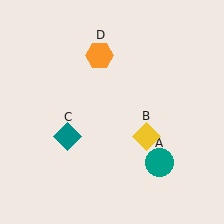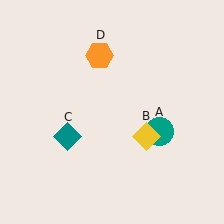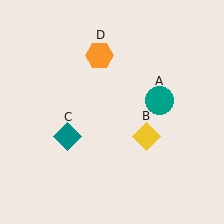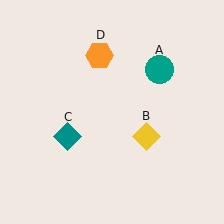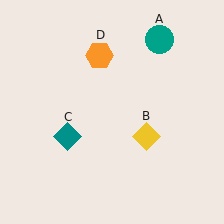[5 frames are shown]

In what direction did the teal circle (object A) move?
The teal circle (object A) moved up.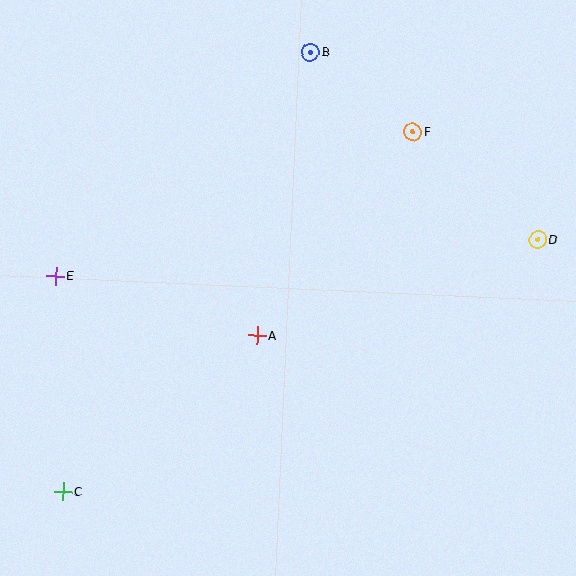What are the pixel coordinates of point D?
Point D is at (538, 239).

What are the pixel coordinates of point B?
Point B is at (310, 52).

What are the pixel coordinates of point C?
Point C is at (63, 491).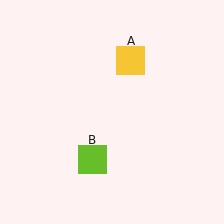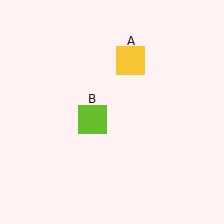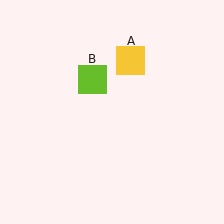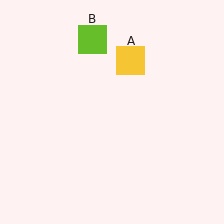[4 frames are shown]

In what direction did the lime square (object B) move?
The lime square (object B) moved up.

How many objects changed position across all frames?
1 object changed position: lime square (object B).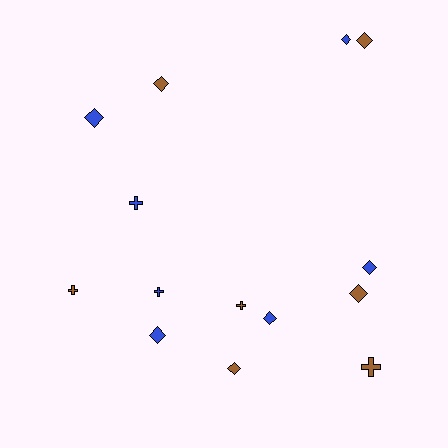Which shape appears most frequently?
Diamond, with 9 objects.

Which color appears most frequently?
Brown, with 7 objects.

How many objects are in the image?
There are 14 objects.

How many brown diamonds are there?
There are 4 brown diamonds.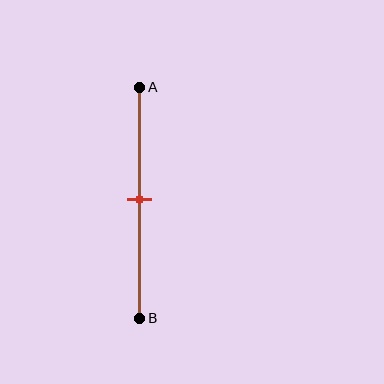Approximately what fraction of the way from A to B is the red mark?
The red mark is approximately 50% of the way from A to B.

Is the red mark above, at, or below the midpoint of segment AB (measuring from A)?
The red mark is approximately at the midpoint of segment AB.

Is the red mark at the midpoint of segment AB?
Yes, the mark is approximately at the midpoint.